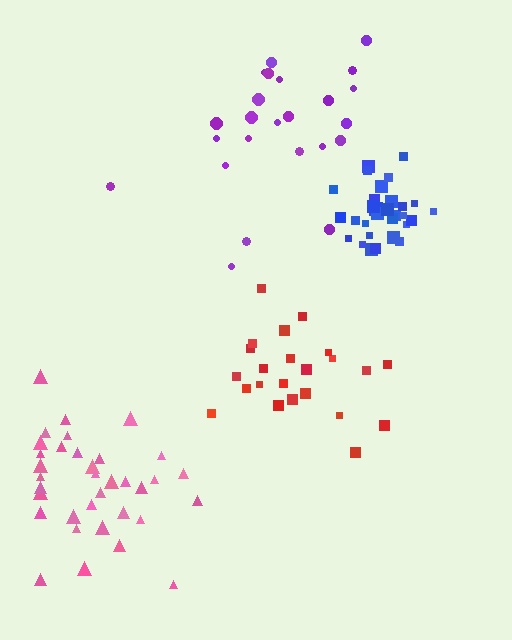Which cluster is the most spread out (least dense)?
Purple.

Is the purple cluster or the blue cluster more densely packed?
Blue.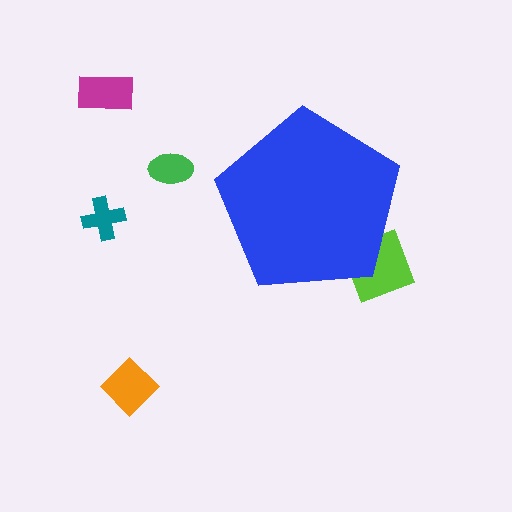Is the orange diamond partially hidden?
No, the orange diamond is fully visible.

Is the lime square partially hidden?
Yes, the lime square is partially hidden behind the blue pentagon.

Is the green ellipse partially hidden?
No, the green ellipse is fully visible.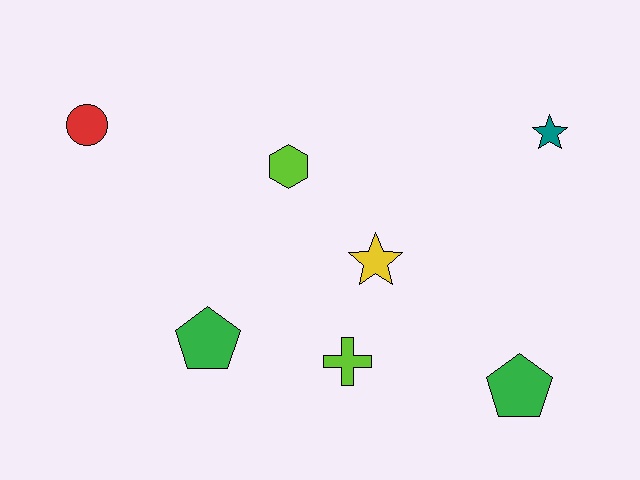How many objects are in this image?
There are 7 objects.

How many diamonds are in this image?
There are no diamonds.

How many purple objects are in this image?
There are no purple objects.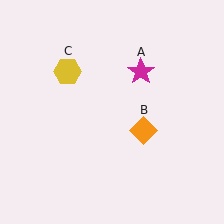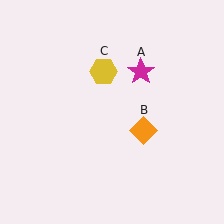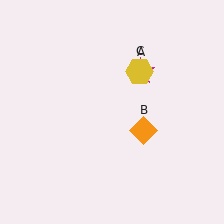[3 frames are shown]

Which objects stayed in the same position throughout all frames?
Magenta star (object A) and orange diamond (object B) remained stationary.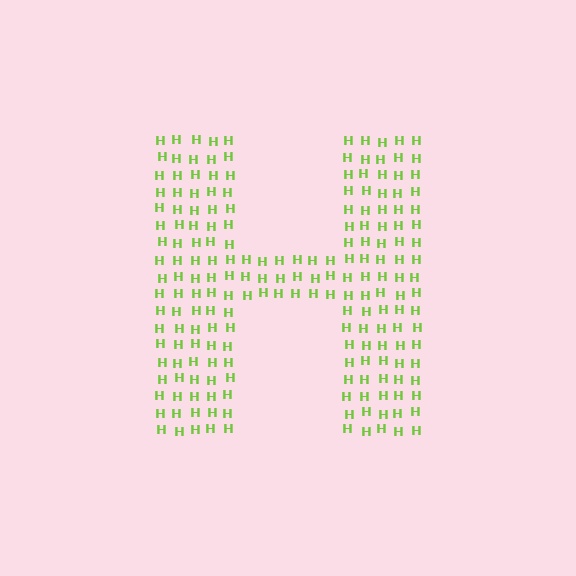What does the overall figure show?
The overall figure shows the letter H.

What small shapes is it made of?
It is made of small letter H's.